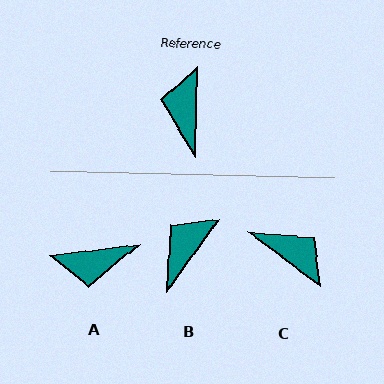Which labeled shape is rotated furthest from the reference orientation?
C, about 125 degrees away.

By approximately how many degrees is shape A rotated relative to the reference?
Approximately 98 degrees counter-clockwise.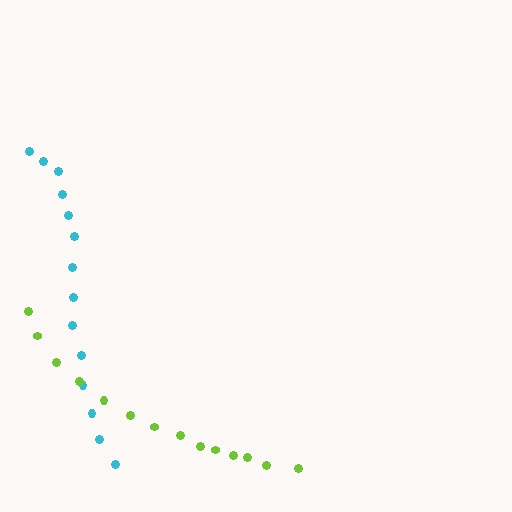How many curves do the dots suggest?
There are 2 distinct paths.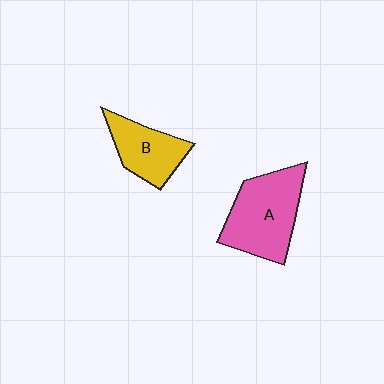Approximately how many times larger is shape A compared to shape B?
Approximately 1.5 times.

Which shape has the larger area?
Shape A (pink).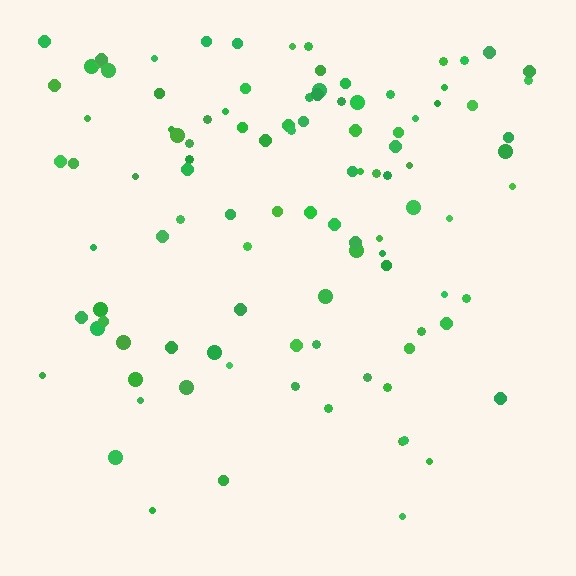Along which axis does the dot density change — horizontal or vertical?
Vertical.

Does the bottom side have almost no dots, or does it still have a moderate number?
Still a moderate number, just noticeably fewer than the top.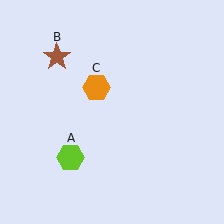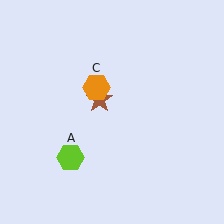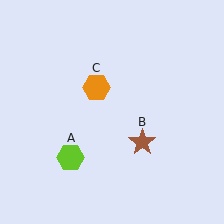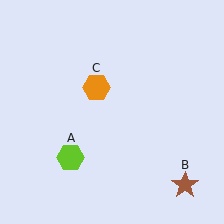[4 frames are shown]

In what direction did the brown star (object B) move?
The brown star (object B) moved down and to the right.